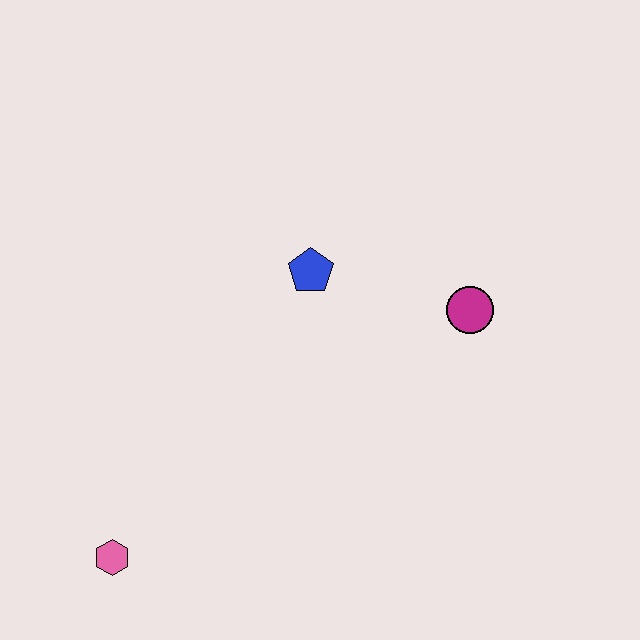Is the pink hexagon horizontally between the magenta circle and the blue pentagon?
No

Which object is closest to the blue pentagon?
The magenta circle is closest to the blue pentagon.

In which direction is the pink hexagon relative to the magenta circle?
The pink hexagon is to the left of the magenta circle.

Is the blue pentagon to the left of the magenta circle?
Yes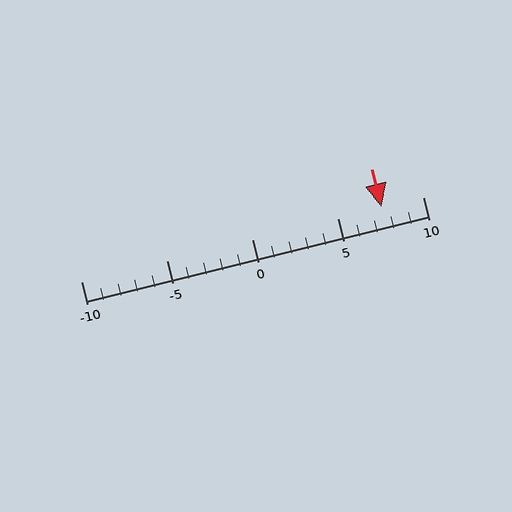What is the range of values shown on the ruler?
The ruler shows values from -10 to 10.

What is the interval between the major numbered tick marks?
The major tick marks are spaced 5 units apart.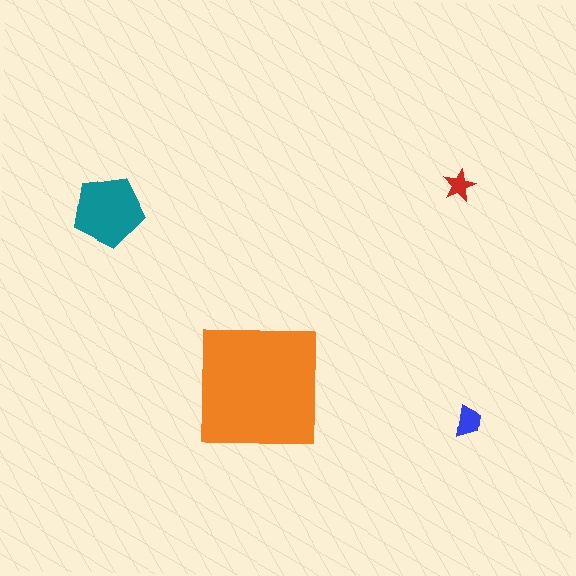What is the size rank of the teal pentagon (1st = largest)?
2nd.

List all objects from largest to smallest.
The orange square, the teal pentagon, the blue trapezoid, the red star.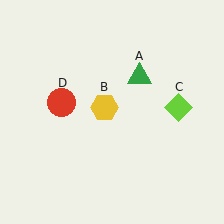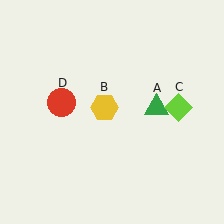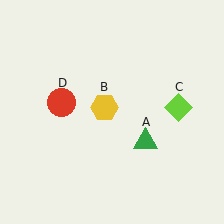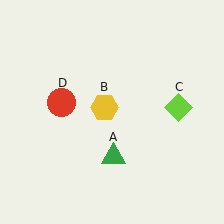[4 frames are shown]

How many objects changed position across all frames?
1 object changed position: green triangle (object A).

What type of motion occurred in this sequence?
The green triangle (object A) rotated clockwise around the center of the scene.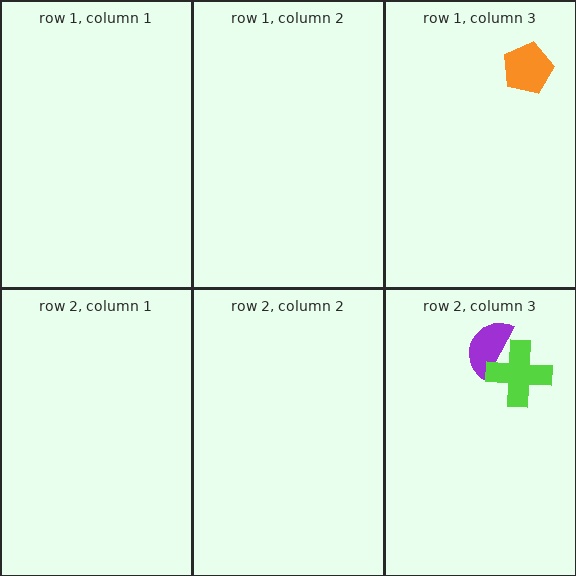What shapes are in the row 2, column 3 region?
The purple semicircle, the lime cross.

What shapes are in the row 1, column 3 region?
The orange pentagon.